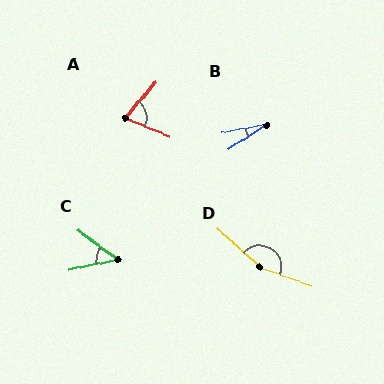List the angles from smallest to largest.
B (21°), C (47°), A (73°), D (158°).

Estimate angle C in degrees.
Approximately 47 degrees.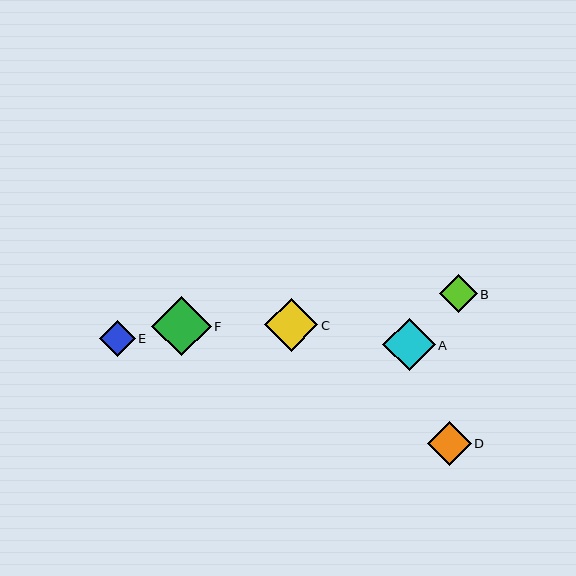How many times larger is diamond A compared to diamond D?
Diamond A is approximately 1.2 times the size of diamond D.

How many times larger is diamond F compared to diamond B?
Diamond F is approximately 1.5 times the size of diamond B.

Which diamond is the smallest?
Diamond E is the smallest with a size of approximately 36 pixels.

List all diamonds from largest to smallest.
From largest to smallest: F, C, A, D, B, E.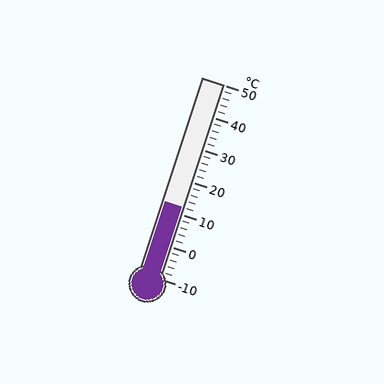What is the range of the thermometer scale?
The thermometer scale ranges from -10°C to 50°C.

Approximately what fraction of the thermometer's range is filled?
The thermometer is filled to approximately 35% of its range.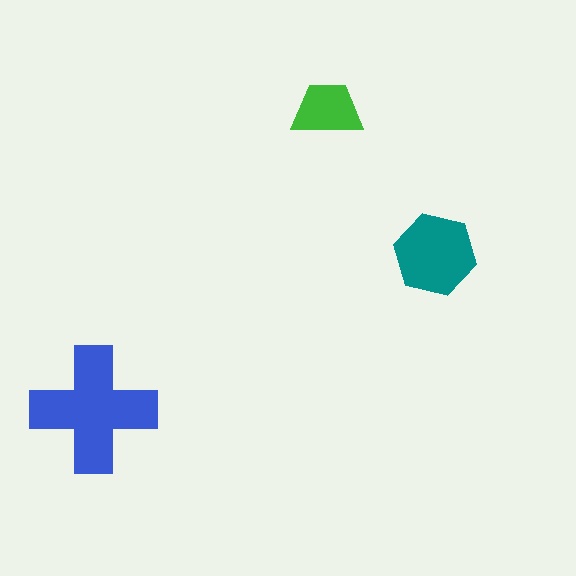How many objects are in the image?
There are 3 objects in the image.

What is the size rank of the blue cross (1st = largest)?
1st.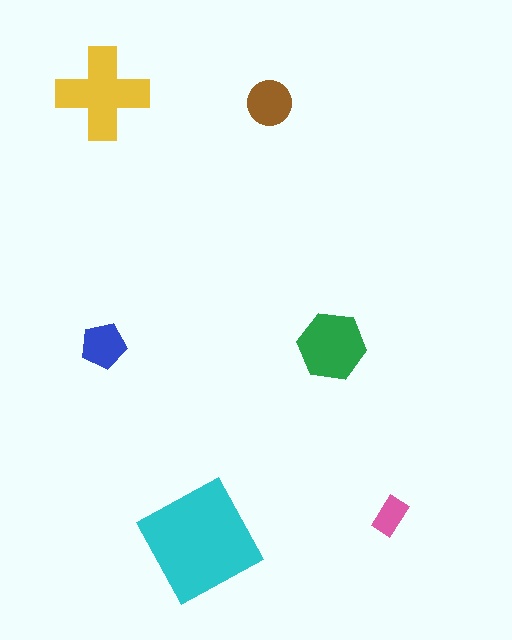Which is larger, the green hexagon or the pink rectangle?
The green hexagon.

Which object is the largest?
The cyan square.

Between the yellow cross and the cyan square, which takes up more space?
The cyan square.